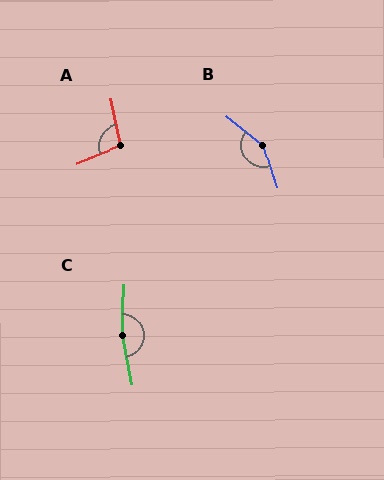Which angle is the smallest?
A, at approximately 99 degrees.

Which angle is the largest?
C, at approximately 167 degrees.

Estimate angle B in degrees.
Approximately 147 degrees.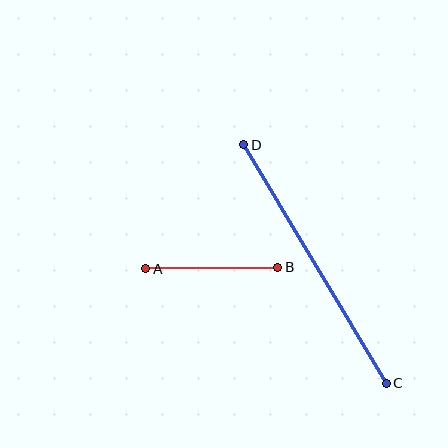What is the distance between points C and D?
The distance is approximately 278 pixels.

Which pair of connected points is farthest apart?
Points C and D are farthest apart.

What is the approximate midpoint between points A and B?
The midpoint is at approximately (212, 268) pixels.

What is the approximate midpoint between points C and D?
The midpoint is at approximately (315, 264) pixels.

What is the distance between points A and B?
The distance is approximately 132 pixels.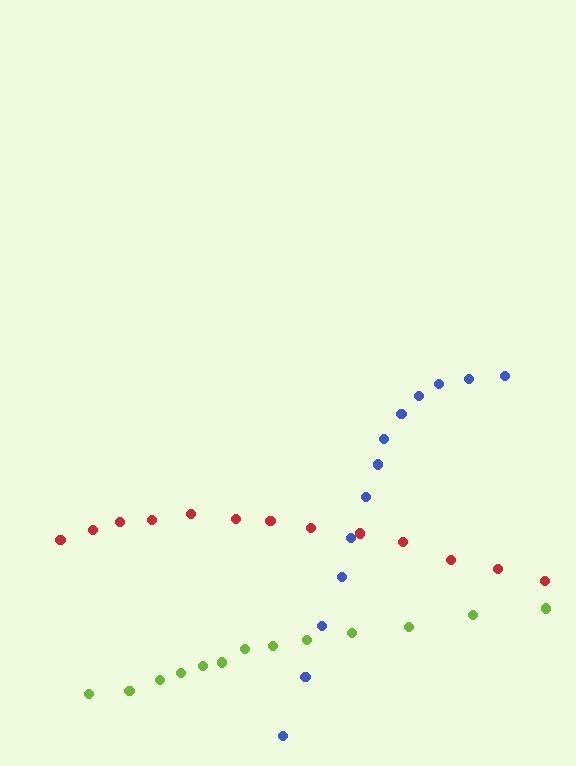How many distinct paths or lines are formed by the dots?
There are 3 distinct paths.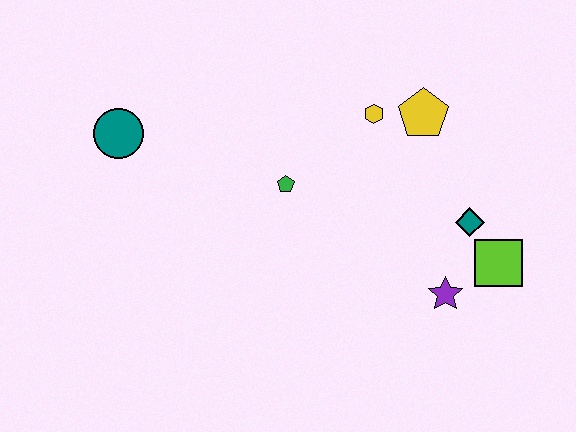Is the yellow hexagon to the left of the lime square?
Yes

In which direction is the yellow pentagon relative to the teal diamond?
The yellow pentagon is above the teal diamond.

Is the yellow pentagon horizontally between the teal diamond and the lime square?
No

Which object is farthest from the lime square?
The teal circle is farthest from the lime square.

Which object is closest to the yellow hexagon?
The yellow pentagon is closest to the yellow hexagon.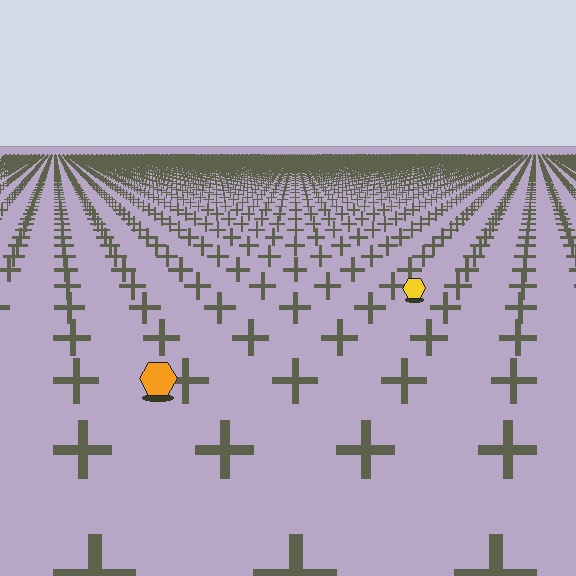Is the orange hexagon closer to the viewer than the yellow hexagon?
Yes. The orange hexagon is closer — you can tell from the texture gradient: the ground texture is coarser near it.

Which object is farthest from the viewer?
The yellow hexagon is farthest from the viewer. It appears smaller and the ground texture around it is denser.